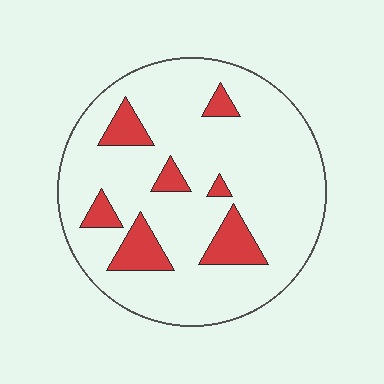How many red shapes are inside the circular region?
7.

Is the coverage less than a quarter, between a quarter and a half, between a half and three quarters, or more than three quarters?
Less than a quarter.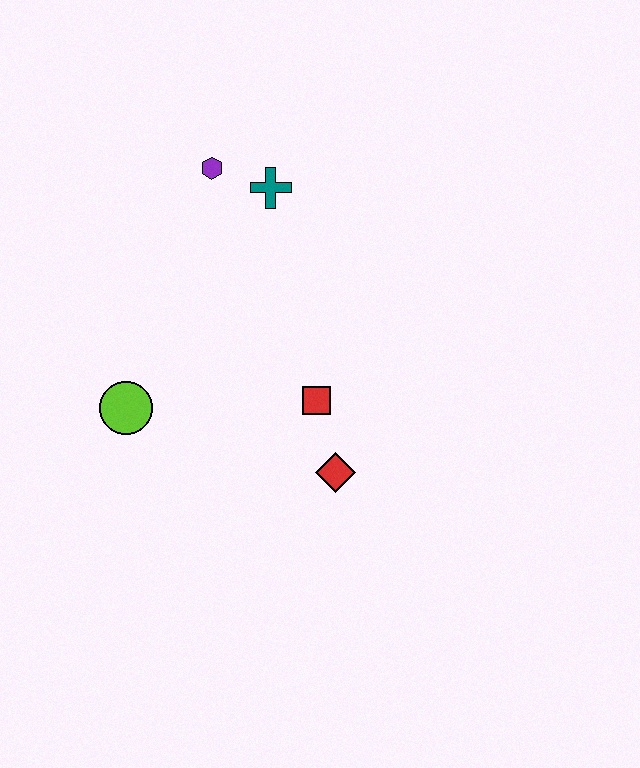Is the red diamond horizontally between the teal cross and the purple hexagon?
No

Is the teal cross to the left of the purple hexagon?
No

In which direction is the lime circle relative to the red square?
The lime circle is to the left of the red square.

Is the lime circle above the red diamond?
Yes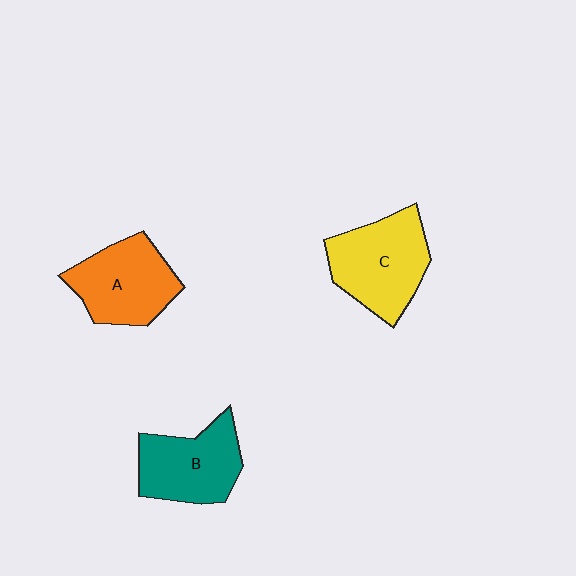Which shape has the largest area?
Shape C (yellow).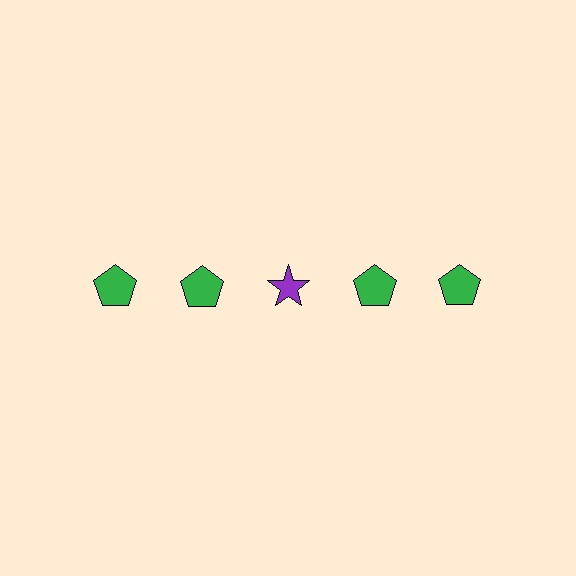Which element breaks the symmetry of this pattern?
The purple star in the top row, center column breaks the symmetry. All other shapes are green pentagons.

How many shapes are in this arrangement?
There are 5 shapes arranged in a grid pattern.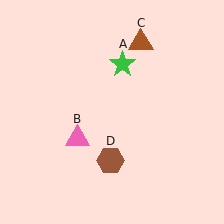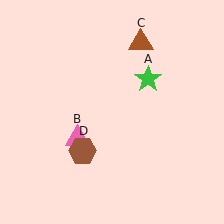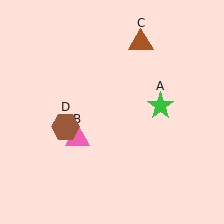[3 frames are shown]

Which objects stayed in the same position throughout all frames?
Pink triangle (object B) and brown triangle (object C) remained stationary.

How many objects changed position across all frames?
2 objects changed position: green star (object A), brown hexagon (object D).